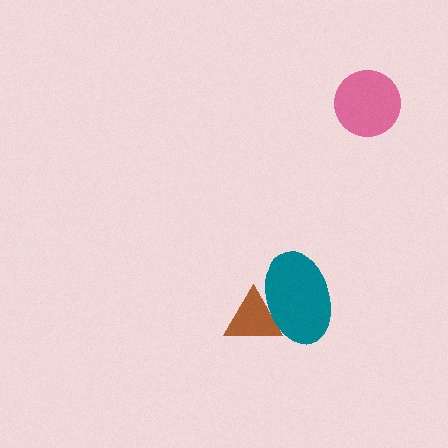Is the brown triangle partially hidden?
Yes, it is partially covered by another shape.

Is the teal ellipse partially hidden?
No, no other shape covers it.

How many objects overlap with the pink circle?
0 objects overlap with the pink circle.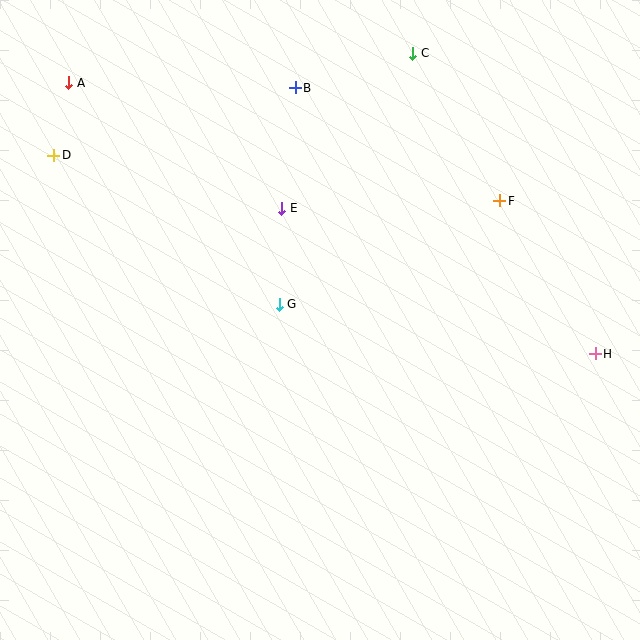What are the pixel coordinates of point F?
Point F is at (500, 201).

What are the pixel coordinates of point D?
Point D is at (54, 155).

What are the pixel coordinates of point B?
Point B is at (295, 88).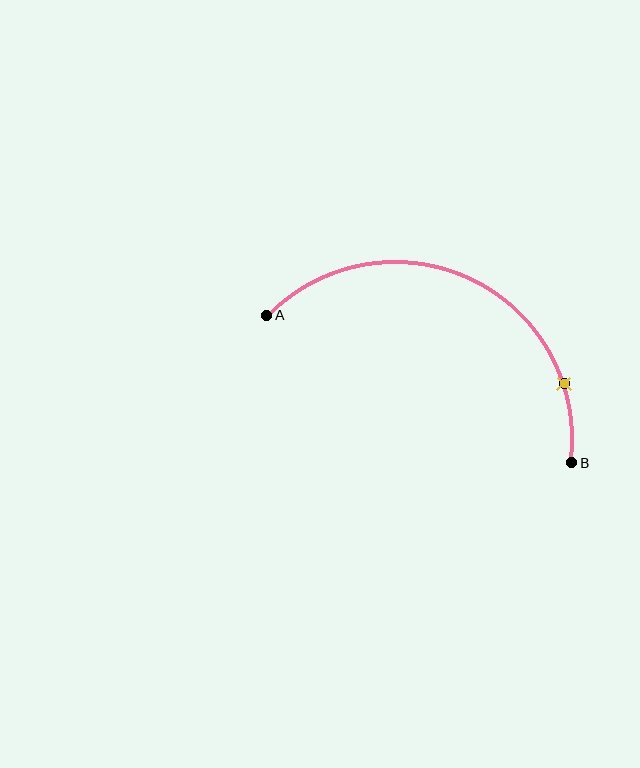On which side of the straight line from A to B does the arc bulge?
The arc bulges above the straight line connecting A and B.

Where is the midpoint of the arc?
The arc midpoint is the point on the curve farthest from the straight line joining A and B. It sits above that line.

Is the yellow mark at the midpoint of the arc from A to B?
No. The yellow mark lies on the arc but is closer to endpoint B. The arc midpoint would be at the point on the curve equidistant along the arc from both A and B.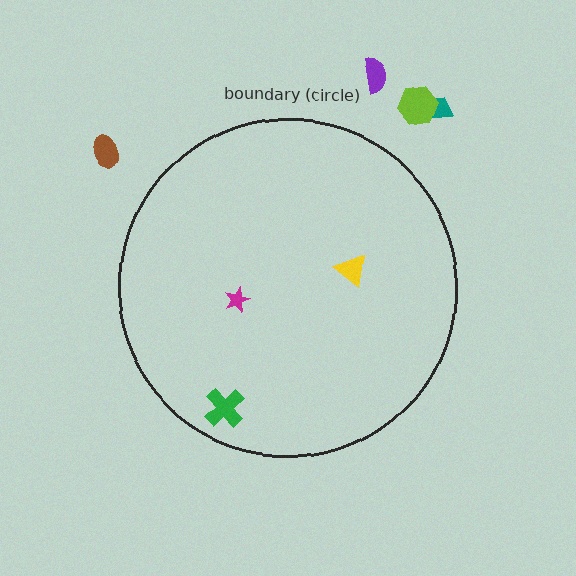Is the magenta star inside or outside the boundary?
Inside.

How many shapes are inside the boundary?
3 inside, 4 outside.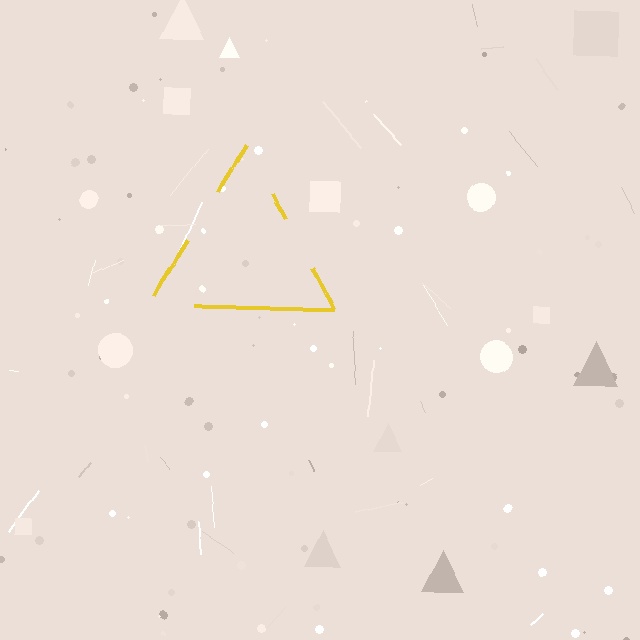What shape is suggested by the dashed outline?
The dashed outline suggests a triangle.